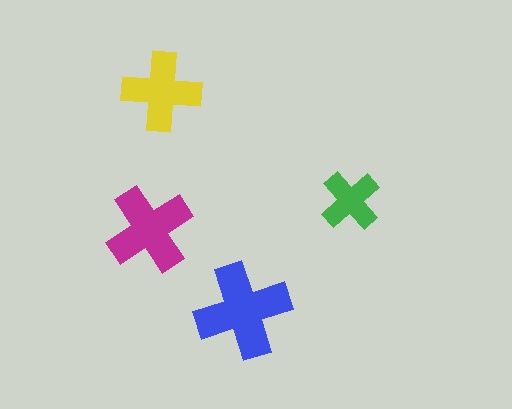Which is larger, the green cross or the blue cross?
The blue one.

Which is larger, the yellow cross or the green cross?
The yellow one.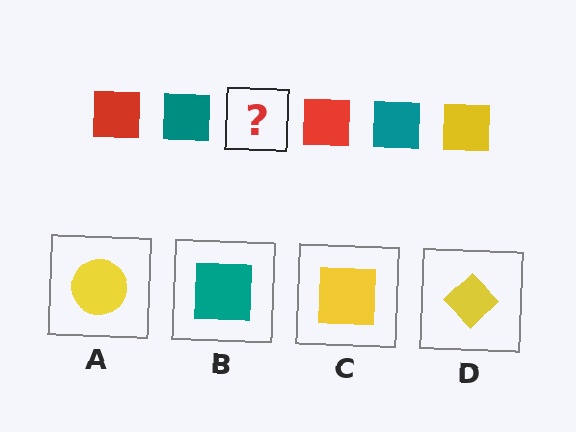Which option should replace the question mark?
Option C.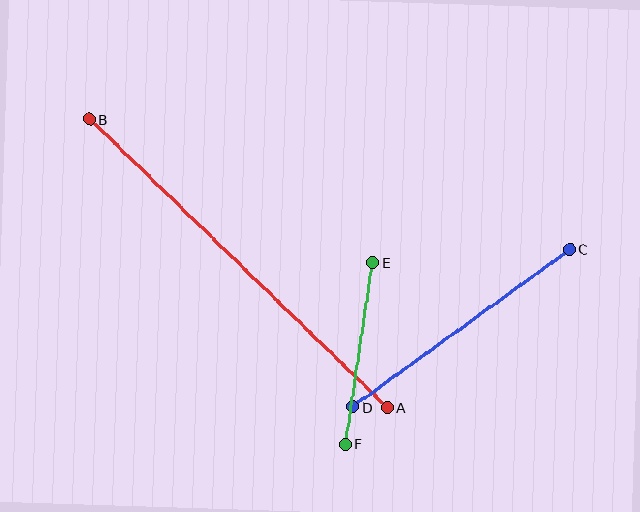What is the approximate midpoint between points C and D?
The midpoint is at approximately (461, 328) pixels.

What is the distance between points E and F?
The distance is approximately 184 pixels.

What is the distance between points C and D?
The distance is approximately 268 pixels.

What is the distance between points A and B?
The distance is approximately 415 pixels.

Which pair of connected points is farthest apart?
Points A and B are farthest apart.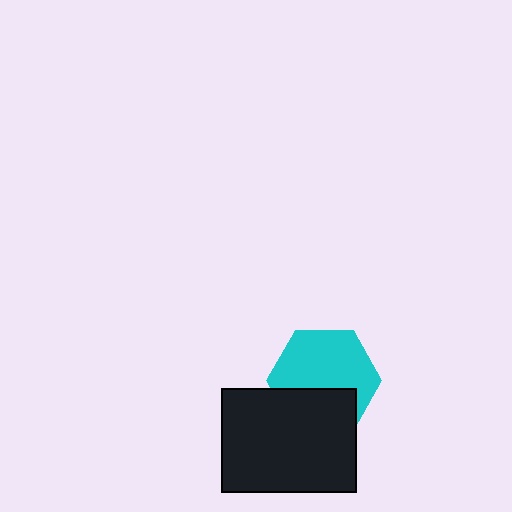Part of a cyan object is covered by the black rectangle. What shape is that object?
It is a hexagon.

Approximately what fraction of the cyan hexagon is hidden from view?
Roughly 37% of the cyan hexagon is hidden behind the black rectangle.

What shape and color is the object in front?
The object in front is a black rectangle.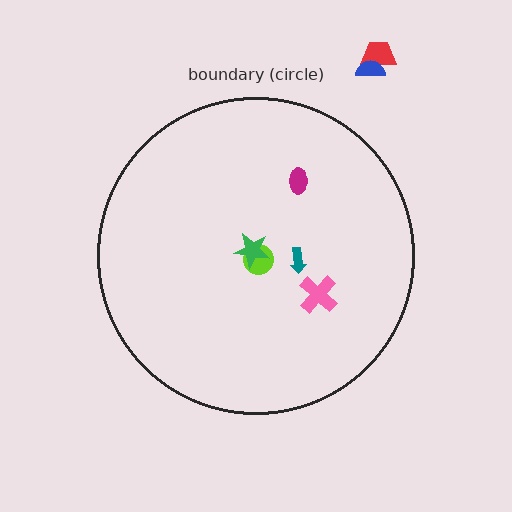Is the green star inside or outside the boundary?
Inside.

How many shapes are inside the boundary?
5 inside, 2 outside.